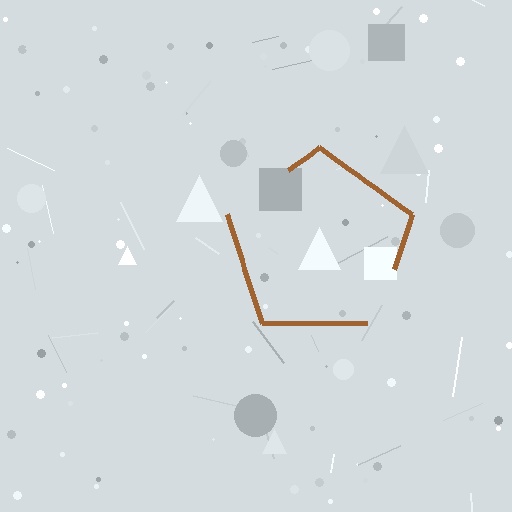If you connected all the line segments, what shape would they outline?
They would outline a pentagon.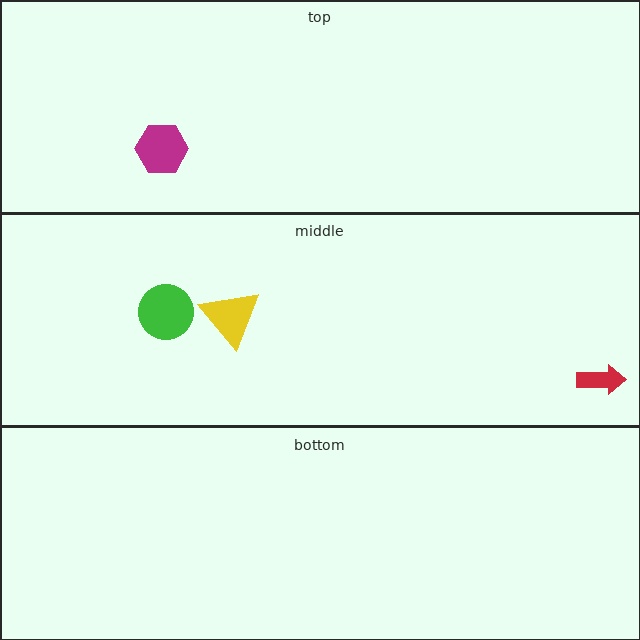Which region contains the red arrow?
The middle region.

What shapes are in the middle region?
The yellow triangle, the green circle, the red arrow.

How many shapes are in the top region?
1.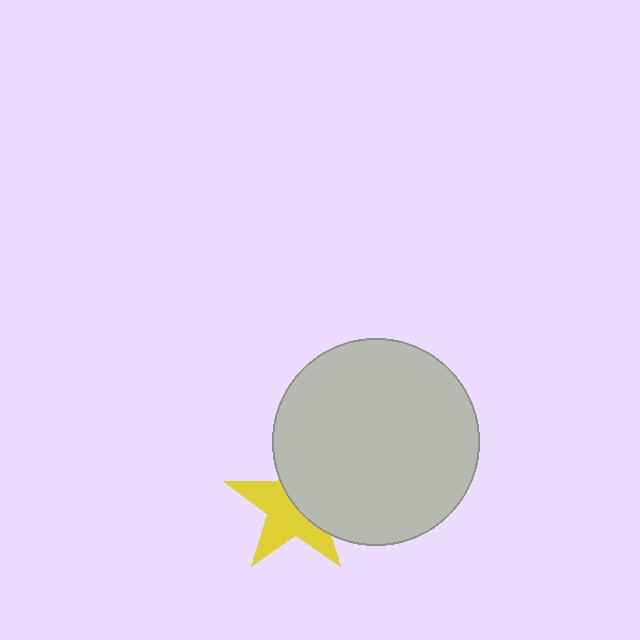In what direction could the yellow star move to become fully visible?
The yellow star could move left. That would shift it out from behind the light gray circle entirely.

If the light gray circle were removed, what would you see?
You would see the complete yellow star.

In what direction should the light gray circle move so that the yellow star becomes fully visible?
The light gray circle should move right. That is the shortest direction to clear the overlap and leave the yellow star fully visible.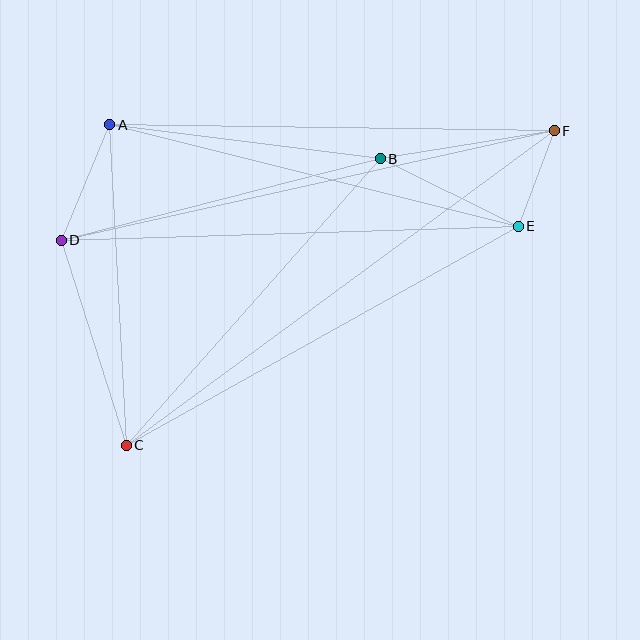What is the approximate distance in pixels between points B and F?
The distance between B and F is approximately 176 pixels.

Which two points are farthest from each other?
Points C and F are farthest from each other.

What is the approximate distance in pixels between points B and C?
The distance between B and C is approximately 383 pixels.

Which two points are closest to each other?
Points E and F are closest to each other.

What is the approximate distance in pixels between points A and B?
The distance between A and B is approximately 273 pixels.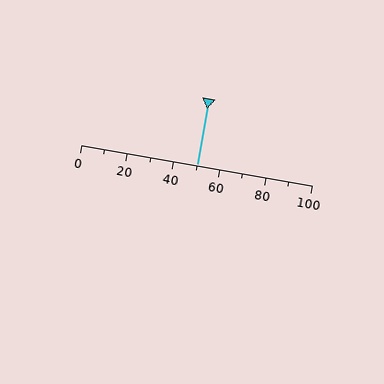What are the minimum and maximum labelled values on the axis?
The axis runs from 0 to 100.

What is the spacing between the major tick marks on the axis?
The major ticks are spaced 20 apart.